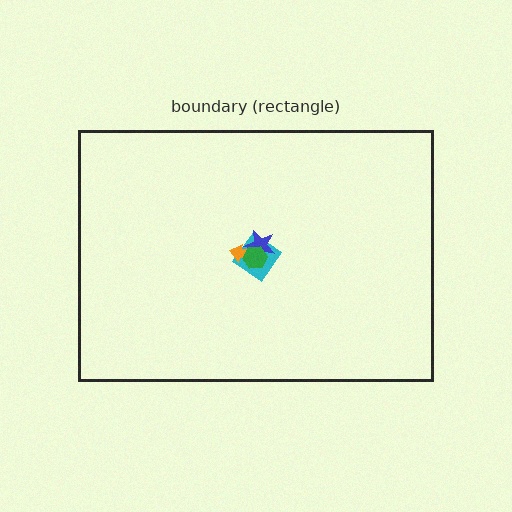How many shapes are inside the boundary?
4 inside, 0 outside.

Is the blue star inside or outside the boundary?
Inside.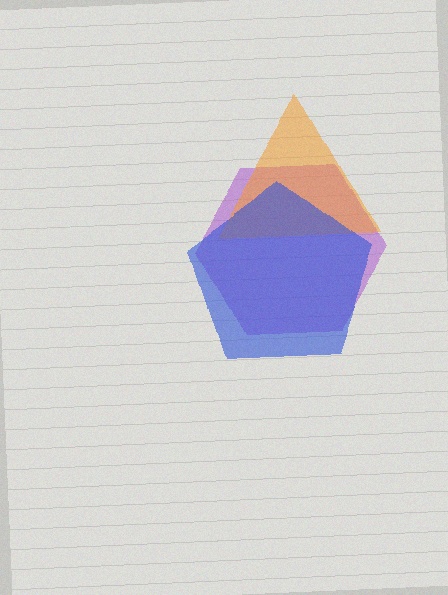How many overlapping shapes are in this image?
There are 3 overlapping shapes in the image.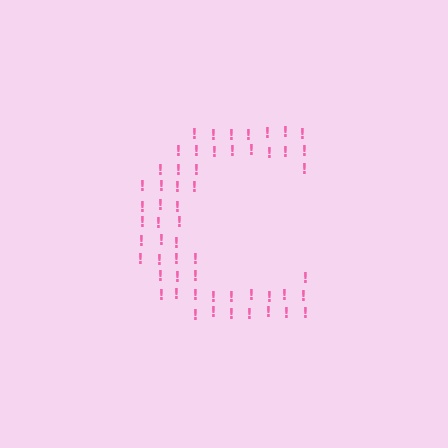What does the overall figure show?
The overall figure shows the letter C.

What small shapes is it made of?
It is made of small exclamation marks.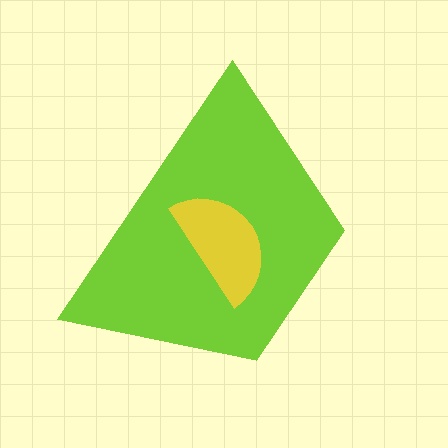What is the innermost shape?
The yellow semicircle.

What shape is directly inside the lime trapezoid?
The yellow semicircle.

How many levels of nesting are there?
2.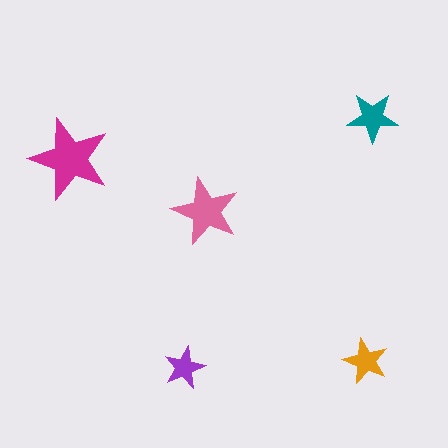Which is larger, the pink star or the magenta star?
The magenta one.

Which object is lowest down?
The purple star is bottommost.